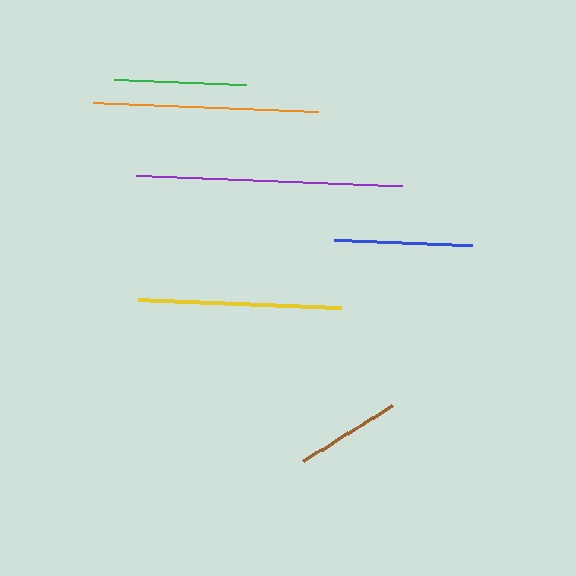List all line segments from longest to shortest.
From longest to shortest: purple, orange, yellow, blue, green, brown.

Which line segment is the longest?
The purple line is the longest at approximately 266 pixels.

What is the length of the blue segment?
The blue segment is approximately 138 pixels long.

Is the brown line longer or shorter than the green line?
The green line is longer than the brown line.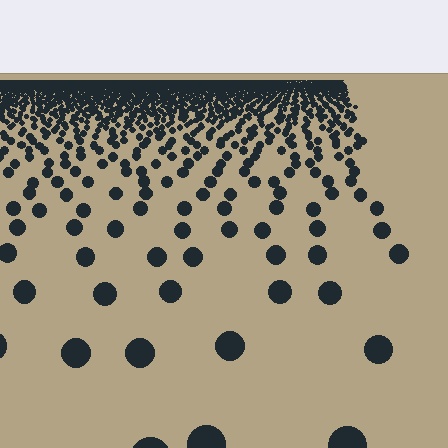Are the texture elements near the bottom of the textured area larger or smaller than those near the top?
Larger. Near the bottom, elements are closer to the viewer and appear at a bigger on-screen size.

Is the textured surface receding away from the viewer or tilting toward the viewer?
The surface is receding away from the viewer. Texture elements get smaller and denser toward the top.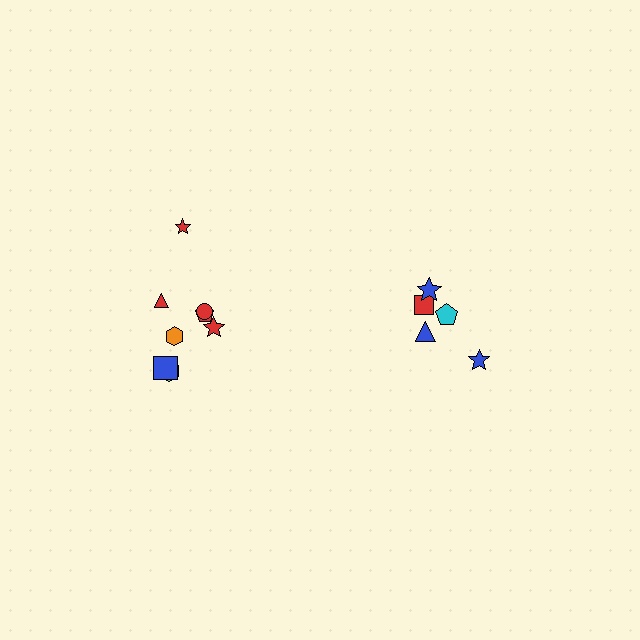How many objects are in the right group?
There are 5 objects.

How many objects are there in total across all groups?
There are 13 objects.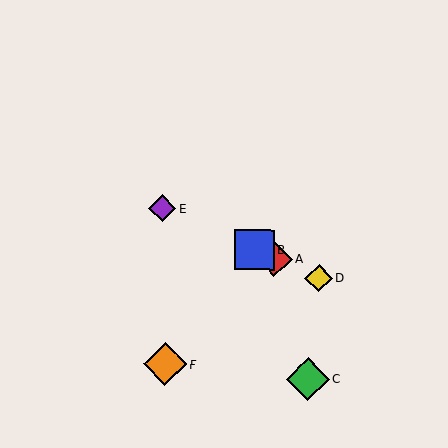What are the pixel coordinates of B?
Object B is at (254, 250).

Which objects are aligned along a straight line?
Objects A, B, D, E are aligned along a straight line.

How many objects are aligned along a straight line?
4 objects (A, B, D, E) are aligned along a straight line.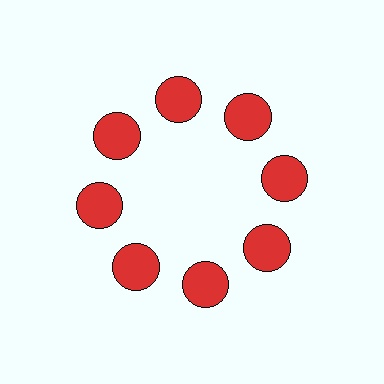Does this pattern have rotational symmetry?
Yes, this pattern has 8-fold rotational symmetry. It looks the same after rotating 45 degrees around the center.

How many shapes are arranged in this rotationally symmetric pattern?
There are 8 shapes, arranged in 8 groups of 1.